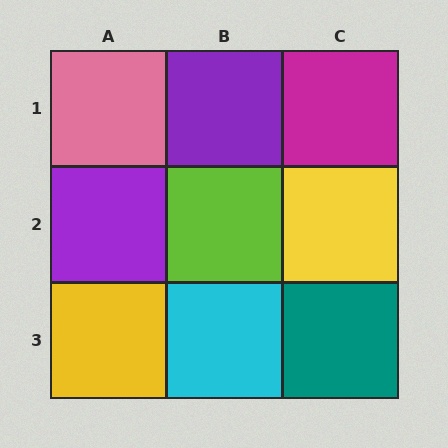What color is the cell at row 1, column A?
Pink.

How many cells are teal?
1 cell is teal.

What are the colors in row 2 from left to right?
Purple, lime, yellow.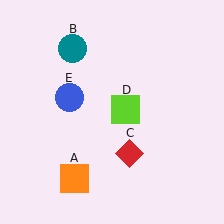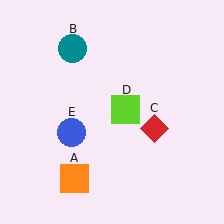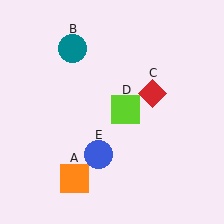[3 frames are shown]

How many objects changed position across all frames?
2 objects changed position: red diamond (object C), blue circle (object E).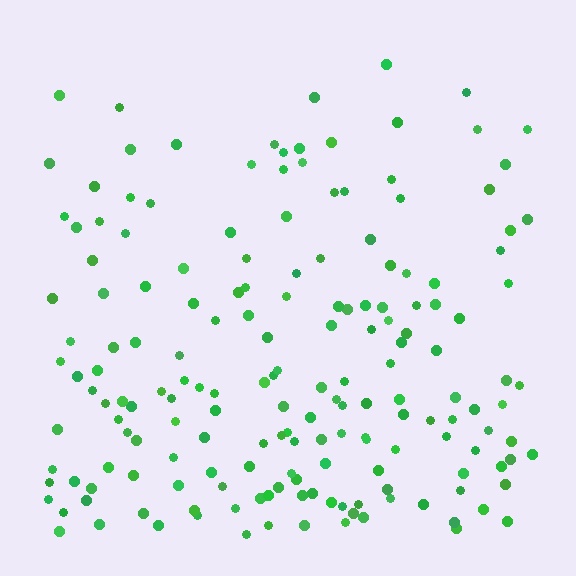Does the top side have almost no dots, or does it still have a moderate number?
Still a moderate number, just noticeably fewer than the bottom.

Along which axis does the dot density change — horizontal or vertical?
Vertical.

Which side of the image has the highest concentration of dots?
The bottom.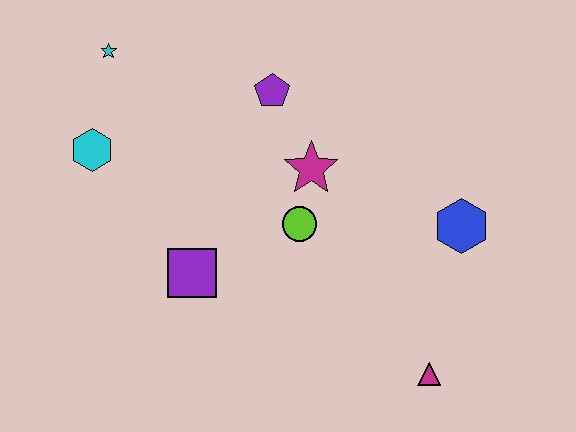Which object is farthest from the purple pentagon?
The magenta triangle is farthest from the purple pentagon.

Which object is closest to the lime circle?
The magenta star is closest to the lime circle.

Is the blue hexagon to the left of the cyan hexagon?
No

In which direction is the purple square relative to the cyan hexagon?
The purple square is below the cyan hexagon.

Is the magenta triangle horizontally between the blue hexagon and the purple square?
Yes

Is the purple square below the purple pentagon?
Yes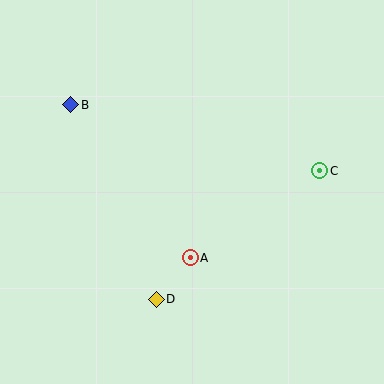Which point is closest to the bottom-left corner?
Point D is closest to the bottom-left corner.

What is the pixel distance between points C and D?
The distance between C and D is 208 pixels.